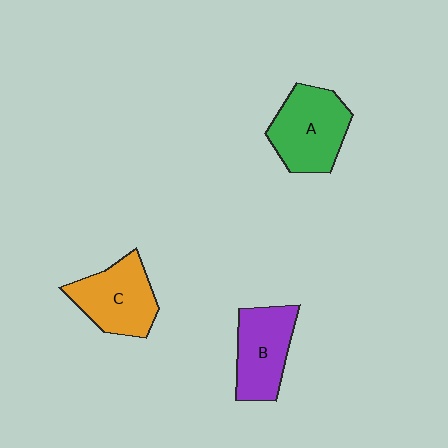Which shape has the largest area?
Shape A (green).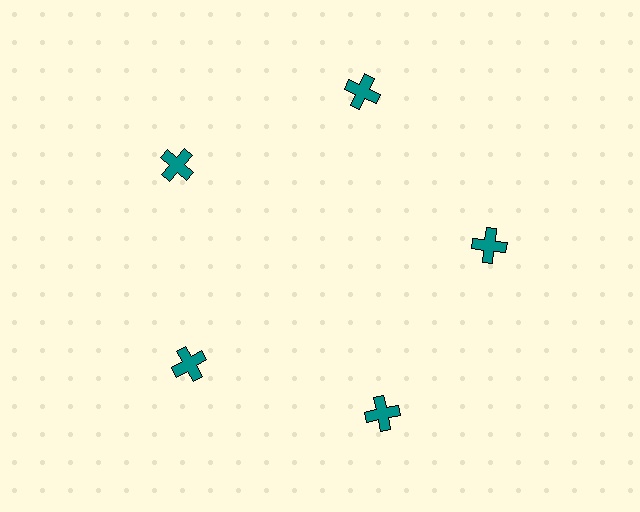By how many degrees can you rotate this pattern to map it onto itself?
The pattern maps onto itself every 72 degrees of rotation.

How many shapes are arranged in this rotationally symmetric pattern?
There are 5 shapes, arranged in 5 groups of 1.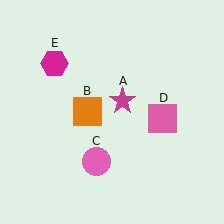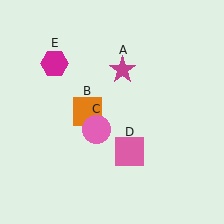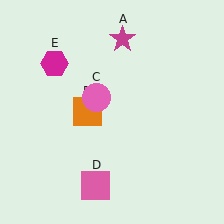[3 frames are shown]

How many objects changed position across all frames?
3 objects changed position: magenta star (object A), pink circle (object C), pink square (object D).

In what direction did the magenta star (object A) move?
The magenta star (object A) moved up.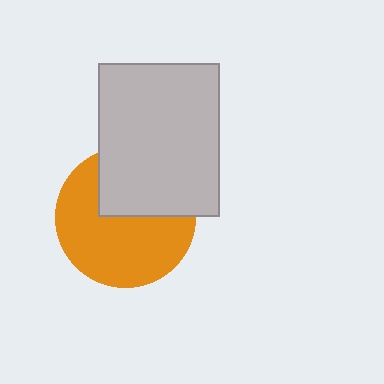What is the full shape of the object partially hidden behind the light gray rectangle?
The partially hidden object is an orange circle.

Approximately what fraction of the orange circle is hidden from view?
Roughly 37% of the orange circle is hidden behind the light gray rectangle.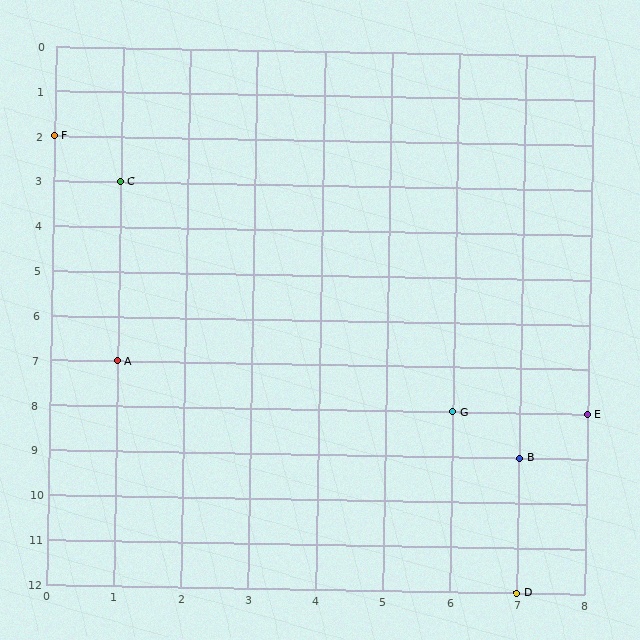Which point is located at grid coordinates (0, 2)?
Point F is at (0, 2).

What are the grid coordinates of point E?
Point E is at grid coordinates (8, 8).